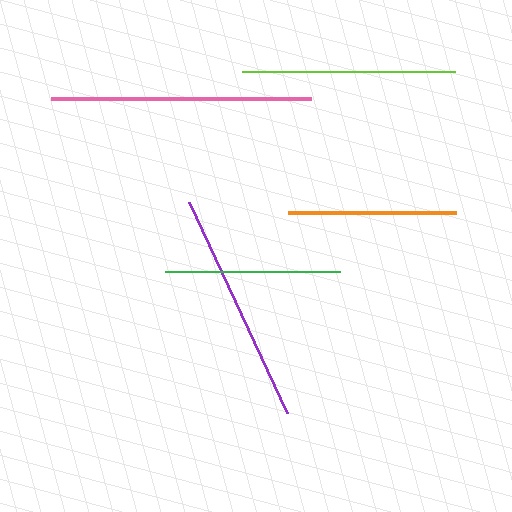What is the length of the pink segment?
The pink segment is approximately 260 pixels long.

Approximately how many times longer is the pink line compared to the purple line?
The pink line is approximately 1.1 times the length of the purple line.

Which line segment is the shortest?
The orange line is the shortest at approximately 168 pixels.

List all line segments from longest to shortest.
From longest to shortest: pink, purple, lime, green, orange.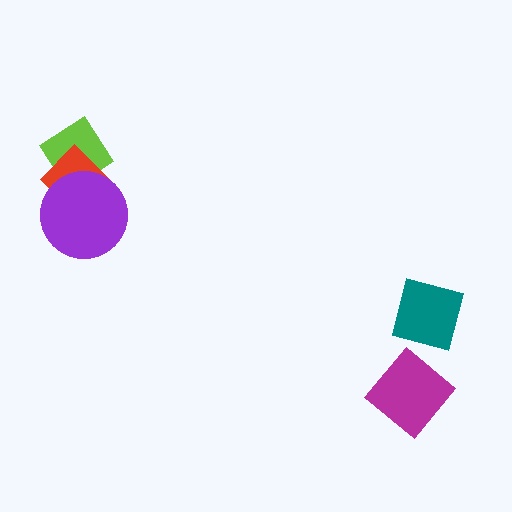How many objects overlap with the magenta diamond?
0 objects overlap with the magenta diamond.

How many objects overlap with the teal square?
0 objects overlap with the teal square.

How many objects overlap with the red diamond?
2 objects overlap with the red diamond.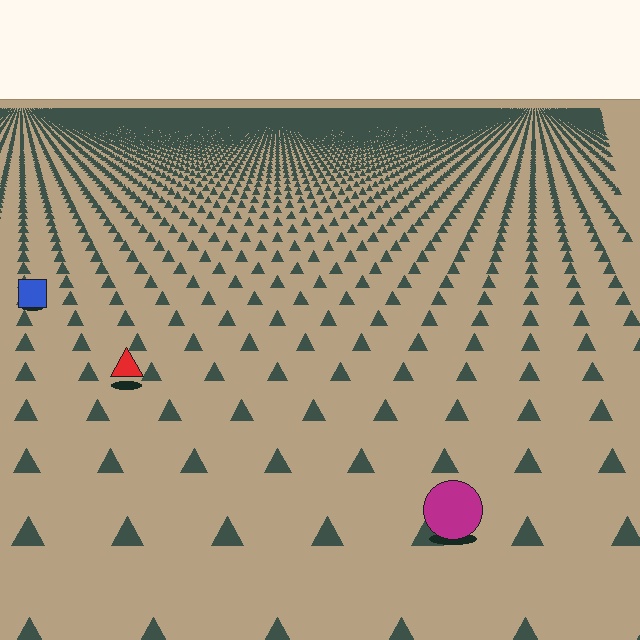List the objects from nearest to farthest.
From nearest to farthest: the magenta circle, the red triangle, the blue square.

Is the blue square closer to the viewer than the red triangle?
No. The red triangle is closer — you can tell from the texture gradient: the ground texture is coarser near it.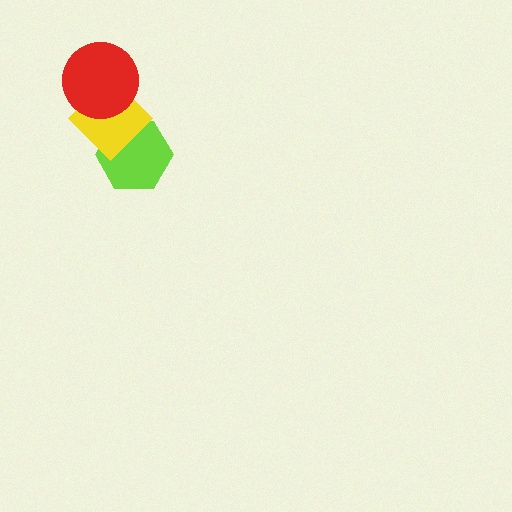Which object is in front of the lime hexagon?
The yellow diamond is in front of the lime hexagon.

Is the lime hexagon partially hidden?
Yes, it is partially covered by another shape.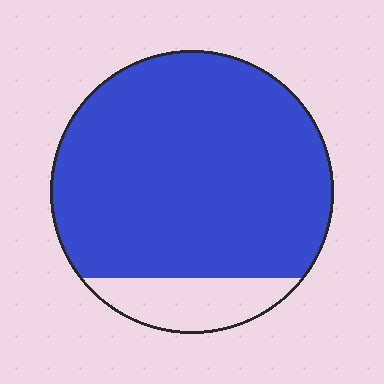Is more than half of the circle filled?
Yes.